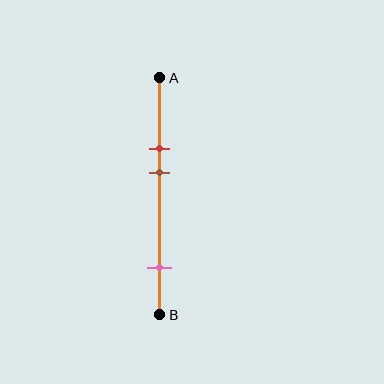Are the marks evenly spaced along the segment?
No, the marks are not evenly spaced.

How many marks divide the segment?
There are 3 marks dividing the segment.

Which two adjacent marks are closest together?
The red and brown marks are the closest adjacent pair.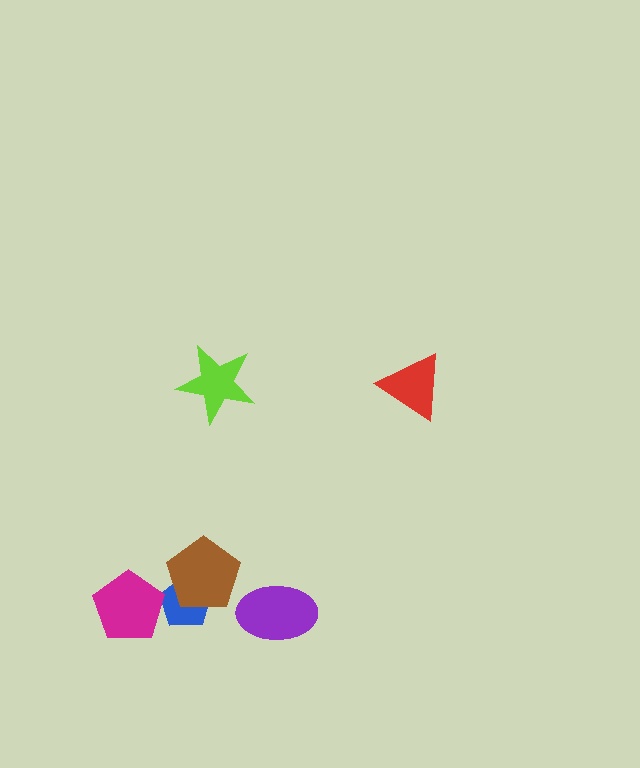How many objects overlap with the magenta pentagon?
1 object overlaps with the magenta pentagon.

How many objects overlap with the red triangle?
0 objects overlap with the red triangle.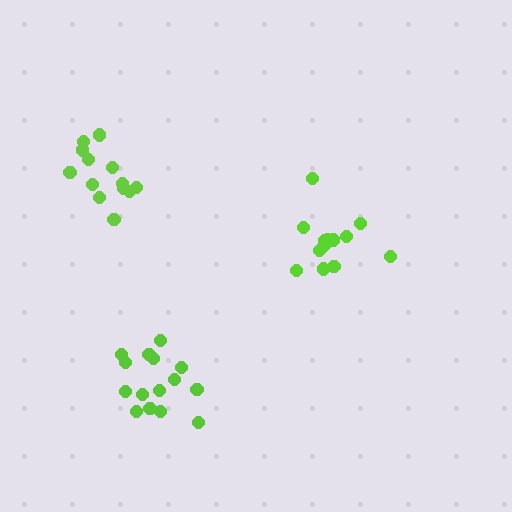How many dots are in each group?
Group 1: 15 dots, Group 2: 13 dots, Group 3: 13 dots (41 total).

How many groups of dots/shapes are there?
There are 3 groups.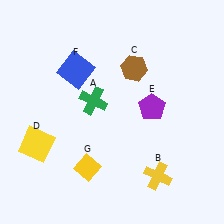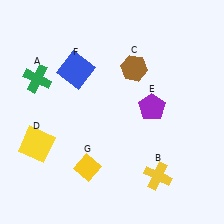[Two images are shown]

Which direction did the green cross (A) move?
The green cross (A) moved left.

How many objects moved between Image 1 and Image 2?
1 object moved between the two images.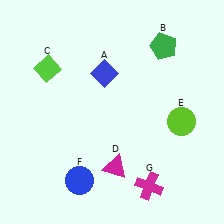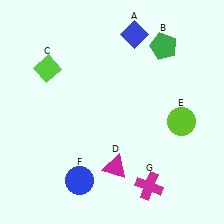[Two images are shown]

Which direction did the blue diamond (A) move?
The blue diamond (A) moved up.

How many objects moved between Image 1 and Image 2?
1 object moved between the two images.